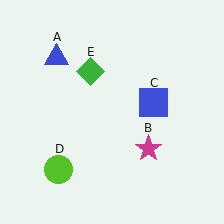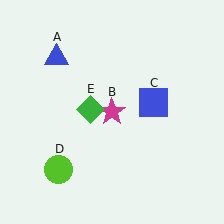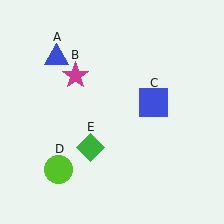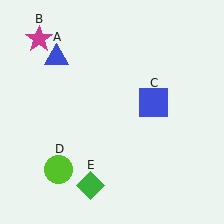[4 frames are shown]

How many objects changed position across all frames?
2 objects changed position: magenta star (object B), green diamond (object E).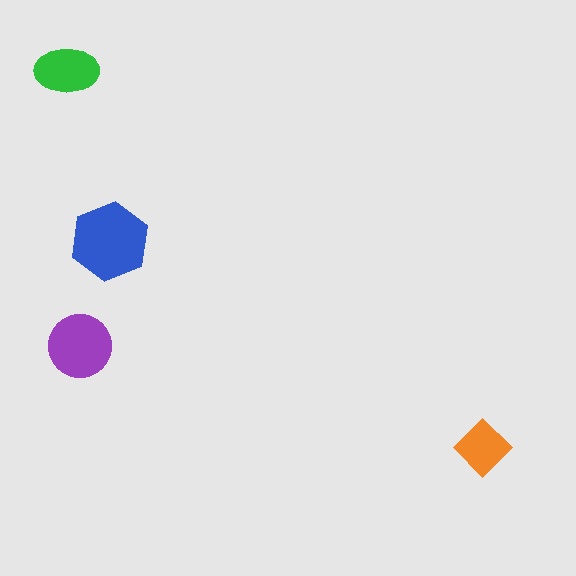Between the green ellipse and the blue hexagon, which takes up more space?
The blue hexagon.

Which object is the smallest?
The orange diamond.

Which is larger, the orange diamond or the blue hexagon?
The blue hexagon.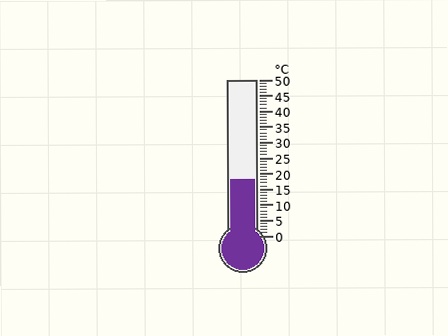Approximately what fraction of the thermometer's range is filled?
The thermometer is filled to approximately 35% of its range.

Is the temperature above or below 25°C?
The temperature is below 25°C.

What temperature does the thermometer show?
The thermometer shows approximately 18°C.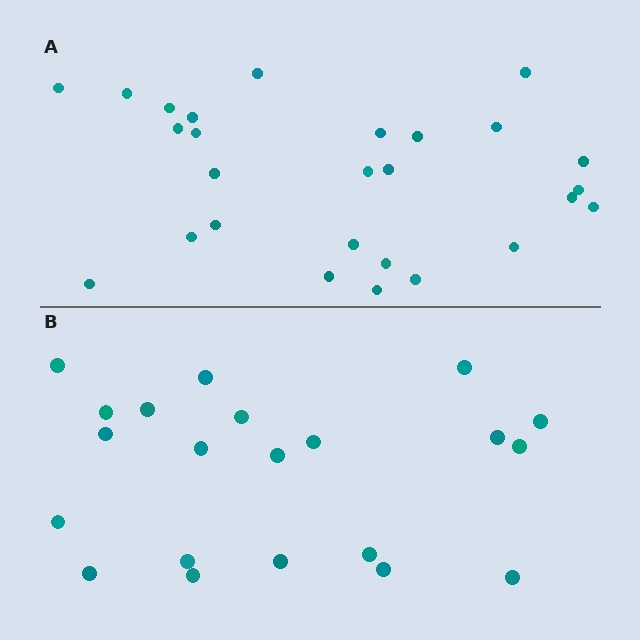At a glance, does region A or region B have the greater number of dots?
Region A (the top region) has more dots.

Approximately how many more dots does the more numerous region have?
Region A has about 6 more dots than region B.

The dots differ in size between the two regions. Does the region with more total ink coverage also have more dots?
No. Region B has more total ink coverage because its dots are larger, but region A actually contains more individual dots. Total area can be misleading — the number of items is what matters here.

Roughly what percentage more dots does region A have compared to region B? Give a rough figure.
About 30% more.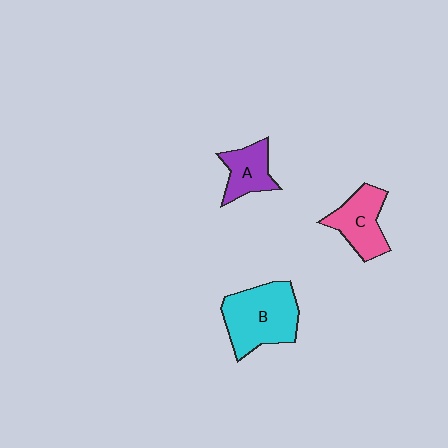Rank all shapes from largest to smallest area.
From largest to smallest: B (cyan), C (pink), A (purple).